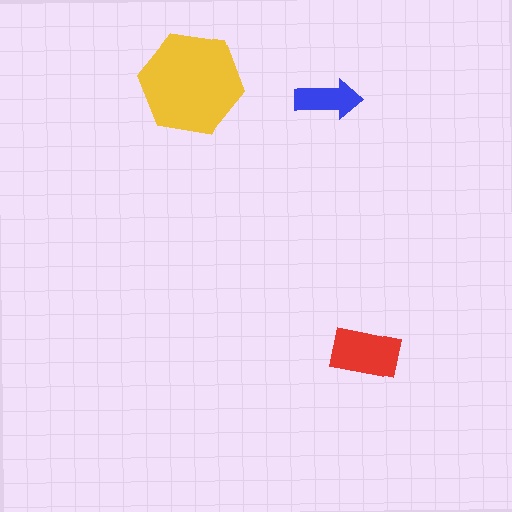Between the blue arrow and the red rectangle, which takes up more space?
The red rectangle.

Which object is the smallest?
The blue arrow.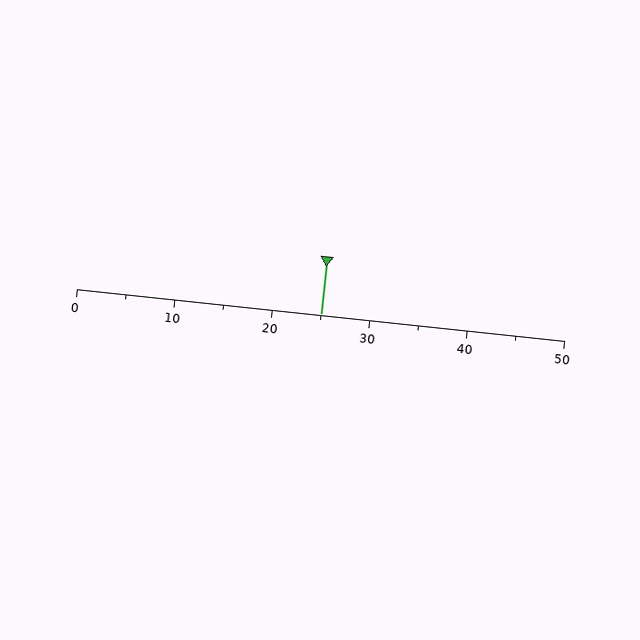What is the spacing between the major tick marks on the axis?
The major ticks are spaced 10 apart.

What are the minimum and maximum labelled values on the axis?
The axis runs from 0 to 50.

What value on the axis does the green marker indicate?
The marker indicates approximately 25.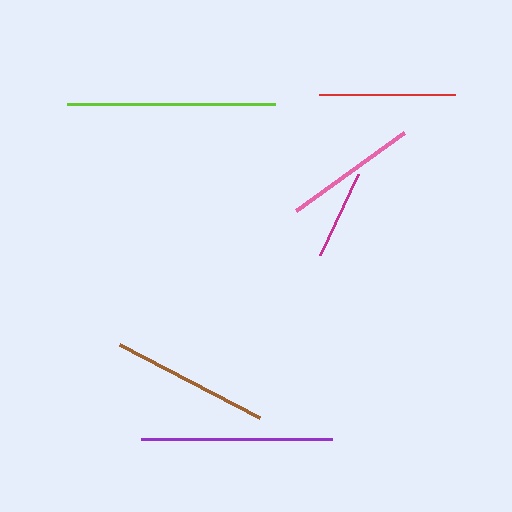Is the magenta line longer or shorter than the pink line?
The pink line is longer than the magenta line.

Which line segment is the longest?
The lime line is the longest at approximately 208 pixels.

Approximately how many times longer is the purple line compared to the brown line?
The purple line is approximately 1.2 times the length of the brown line.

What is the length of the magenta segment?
The magenta segment is approximately 90 pixels long.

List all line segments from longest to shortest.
From longest to shortest: lime, purple, brown, red, pink, magenta.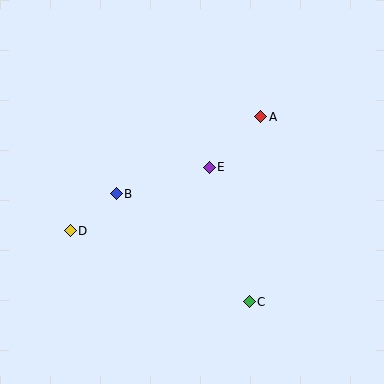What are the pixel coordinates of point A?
Point A is at (261, 117).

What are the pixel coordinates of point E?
Point E is at (209, 167).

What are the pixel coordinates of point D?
Point D is at (70, 231).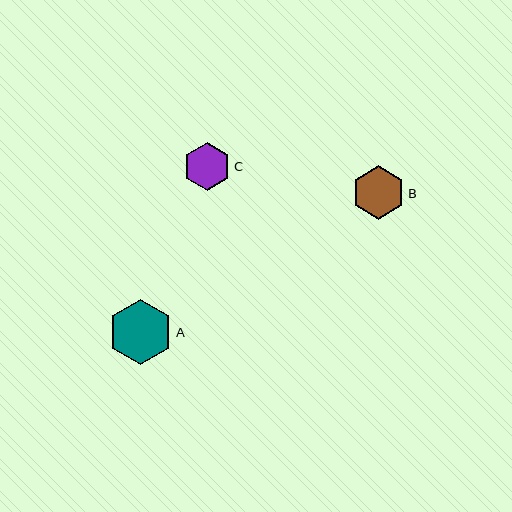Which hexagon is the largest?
Hexagon A is the largest with a size of approximately 64 pixels.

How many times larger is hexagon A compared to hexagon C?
Hexagon A is approximately 1.3 times the size of hexagon C.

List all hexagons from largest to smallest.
From largest to smallest: A, B, C.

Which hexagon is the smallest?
Hexagon C is the smallest with a size of approximately 48 pixels.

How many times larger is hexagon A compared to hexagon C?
Hexagon A is approximately 1.3 times the size of hexagon C.